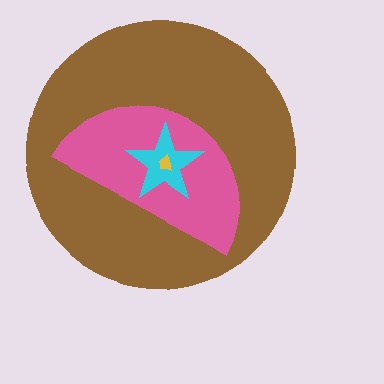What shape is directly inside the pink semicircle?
The cyan star.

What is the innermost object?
The yellow trapezoid.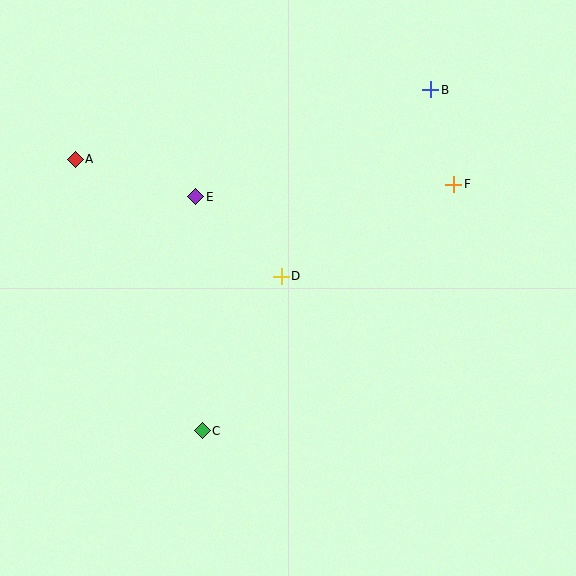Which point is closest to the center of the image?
Point D at (281, 276) is closest to the center.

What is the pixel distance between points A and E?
The distance between A and E is 126 pixels.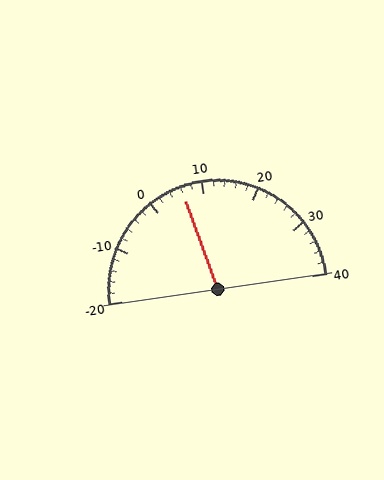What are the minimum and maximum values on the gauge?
The gauge ranges from -20 to 40.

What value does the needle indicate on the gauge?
The needle indicates approximately 6.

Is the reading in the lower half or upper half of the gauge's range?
The reading is in the lower half of the range (-20 to 40).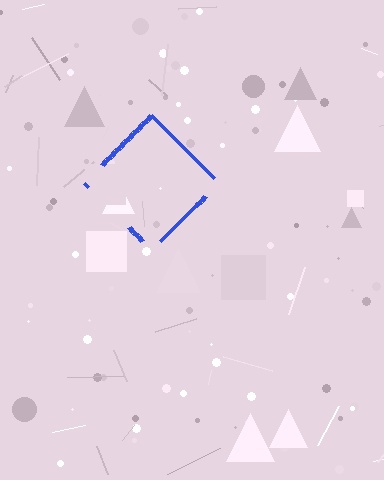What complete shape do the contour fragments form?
The contour fragments form a diamond.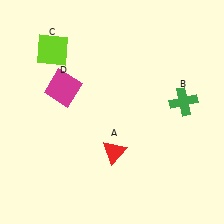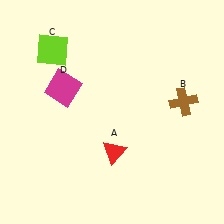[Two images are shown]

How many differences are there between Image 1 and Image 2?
There is 1 difference between the two images.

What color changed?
The cross (B) changed from green in Image 1 to brown in Image 2.